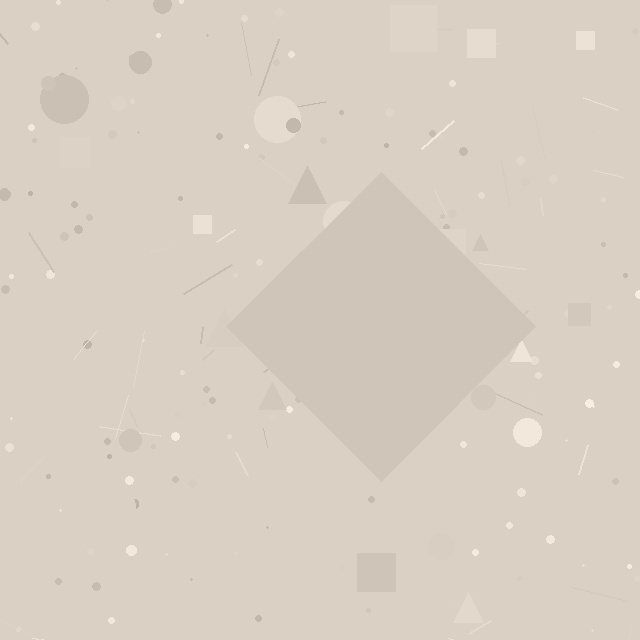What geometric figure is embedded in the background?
A diamond is embedded in the background.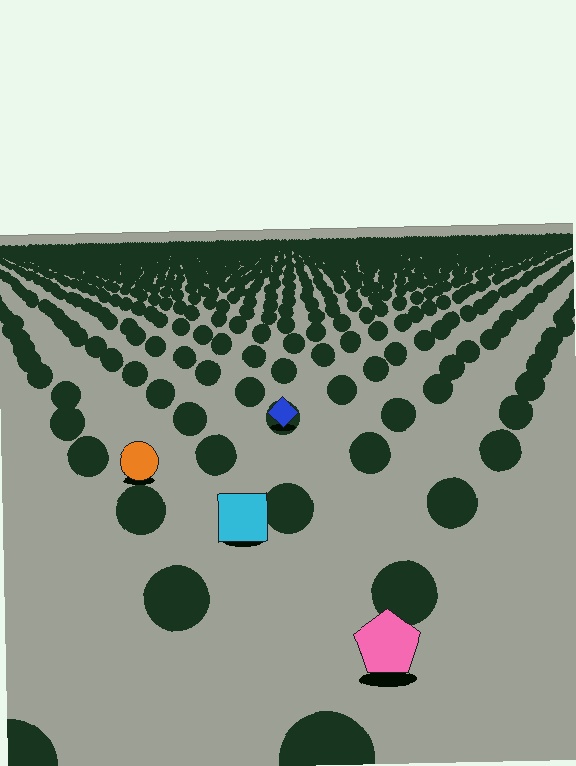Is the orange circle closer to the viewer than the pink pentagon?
No. The pink pentagon is closer — you can tell from the texture gradient: the ground texture is coarser near it.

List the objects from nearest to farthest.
From nearest to farthest: the pink pentagon, the cyan square, the orange circle, the blue diamond.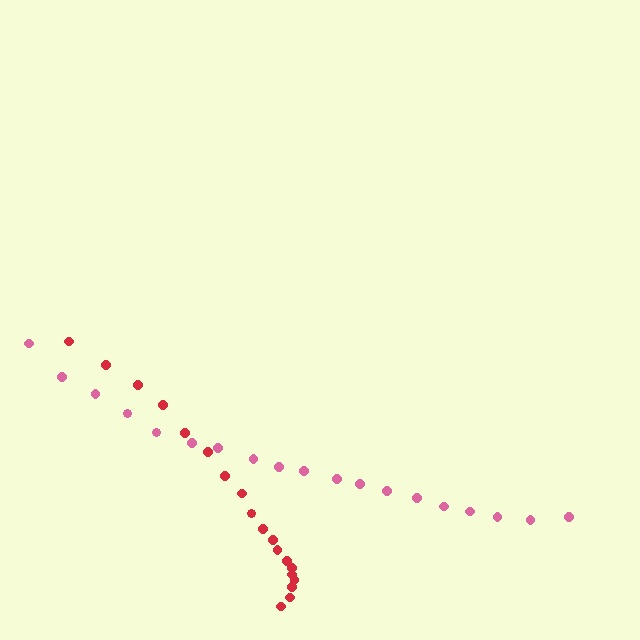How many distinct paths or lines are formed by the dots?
There are 2 distinct paths.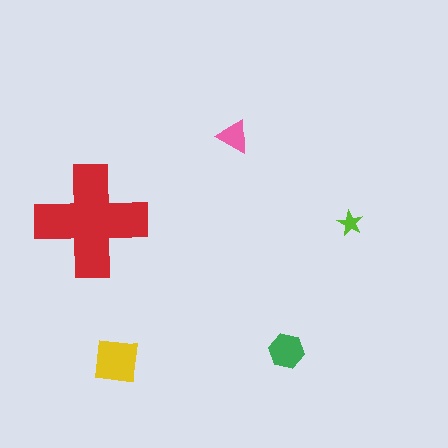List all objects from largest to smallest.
The red cross, the yellow square, the green hexagon, the pink triangle, the lime star.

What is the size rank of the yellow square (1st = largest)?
2nd.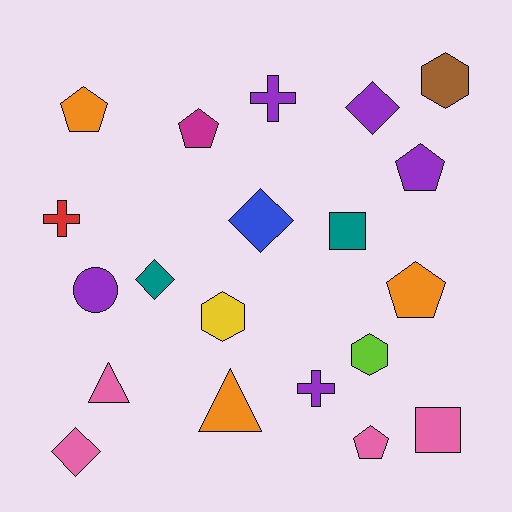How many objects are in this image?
There are 20 objects.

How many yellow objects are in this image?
There is 1 yellow object.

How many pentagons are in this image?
There are 5 pentagons.